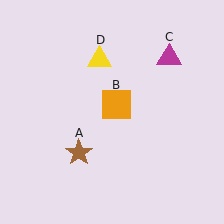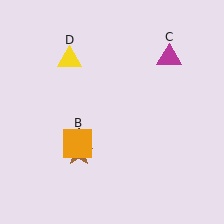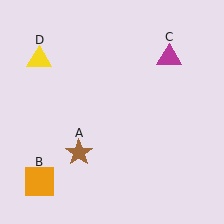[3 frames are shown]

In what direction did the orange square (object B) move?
The orange square (object B) moved down and to the left.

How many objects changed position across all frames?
2 objects changed position: orange square (object B), yellow triangle (object D).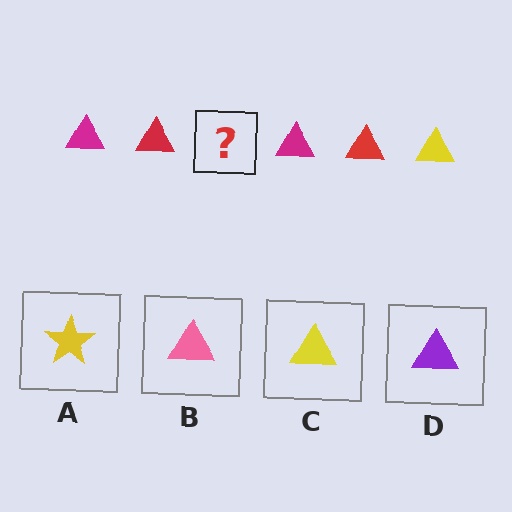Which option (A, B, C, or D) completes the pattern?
C.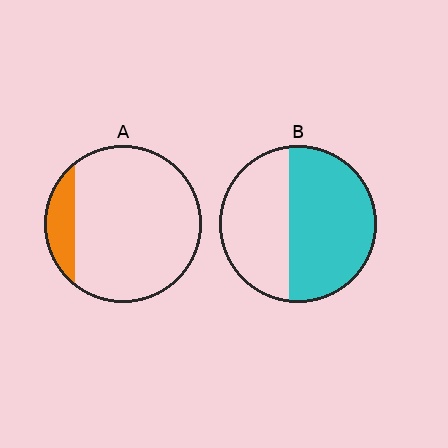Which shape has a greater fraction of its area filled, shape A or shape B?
Shape B.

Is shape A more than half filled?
No.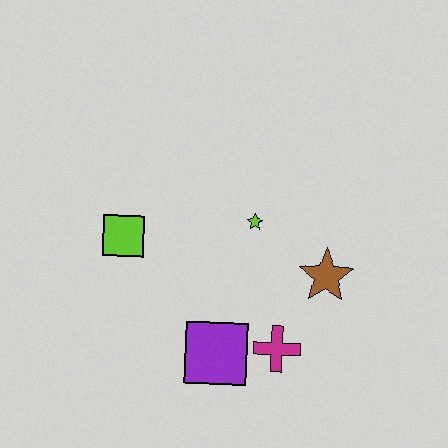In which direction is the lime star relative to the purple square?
The lime star is above the purple square.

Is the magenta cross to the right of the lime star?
Yes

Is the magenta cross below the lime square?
Yes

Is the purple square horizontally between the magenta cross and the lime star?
No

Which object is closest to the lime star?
The brown star is closest to the lime star.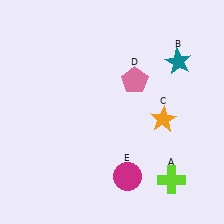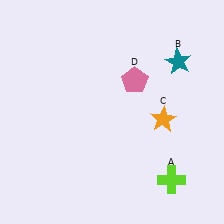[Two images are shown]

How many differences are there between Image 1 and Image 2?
There is 1 difference between the two images.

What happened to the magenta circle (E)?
The magenta circle (E) was removed in Image 2. It was in the bottom-right area of Image 1.